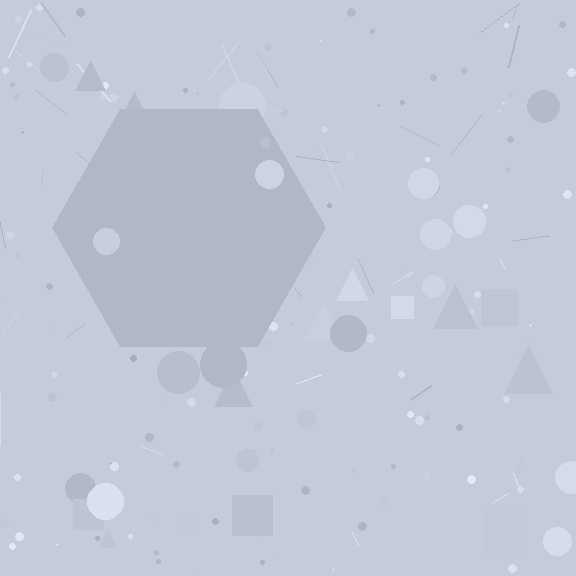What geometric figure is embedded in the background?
A hexagon is embedded in the background.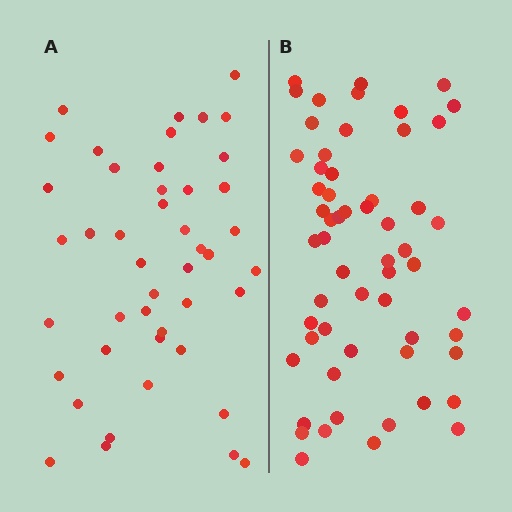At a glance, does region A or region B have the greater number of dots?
Region B (the right region) has more dots.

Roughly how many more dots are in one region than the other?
Region B has approximately 15 more dots than region A.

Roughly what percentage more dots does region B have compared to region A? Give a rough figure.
About 30% more.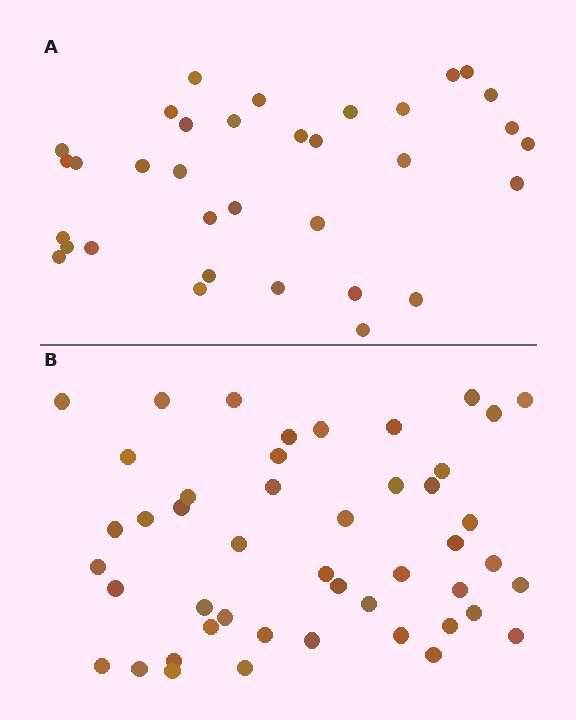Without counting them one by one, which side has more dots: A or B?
Region B (the bottom region) has more dots.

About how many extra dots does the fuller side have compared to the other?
Region B has approximately 15 more dots than region A.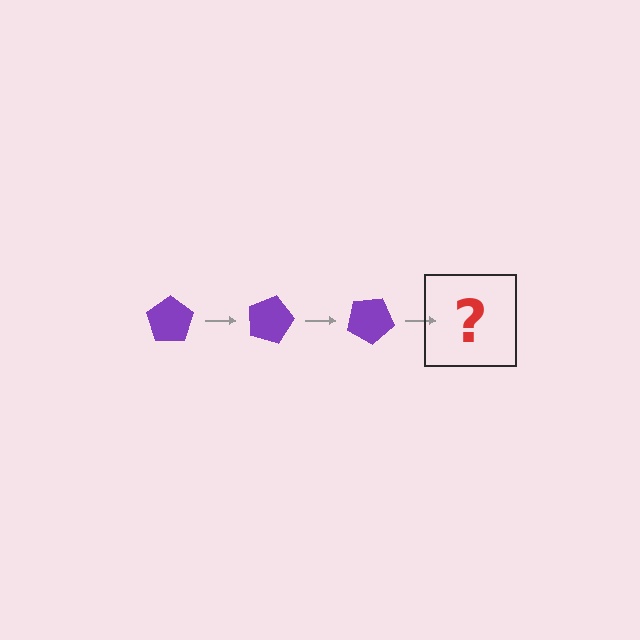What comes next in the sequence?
The next element should be a purple pentagon rotated 45 degrees.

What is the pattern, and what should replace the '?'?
The pattern is that the pentagon rotates 15 degrees each step. The '?' should be a purple pentagon rotated 45 degrees.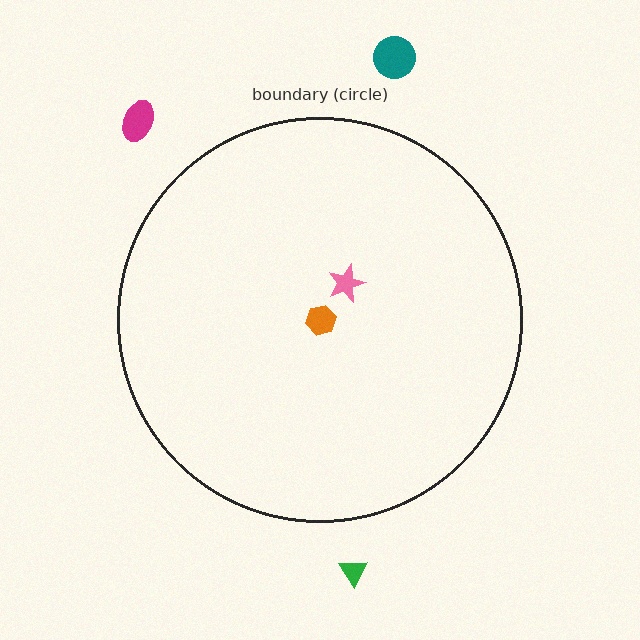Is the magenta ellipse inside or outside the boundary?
Outside.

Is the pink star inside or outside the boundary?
Inside.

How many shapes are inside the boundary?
2 inside, 3 outside.